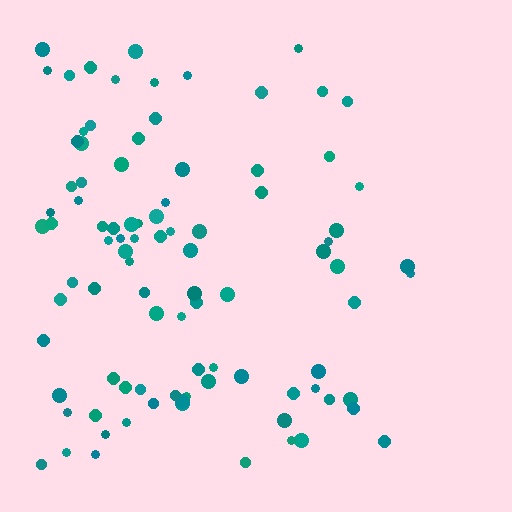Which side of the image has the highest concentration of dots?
The left.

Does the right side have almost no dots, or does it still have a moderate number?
Still a moderate number, just noticeably fewer than the left.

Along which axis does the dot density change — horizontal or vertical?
Horizontal.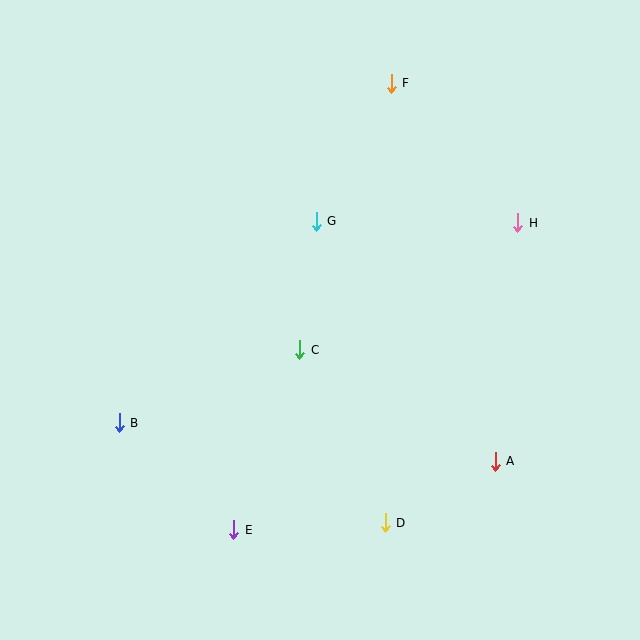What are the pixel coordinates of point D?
Point D is at (385, 523).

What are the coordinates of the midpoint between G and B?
The midpoint between G and B is at (218, 322).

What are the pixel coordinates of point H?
Point H is at (518, 223).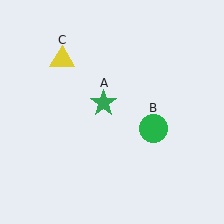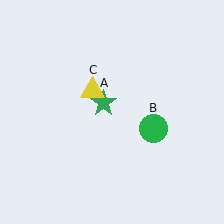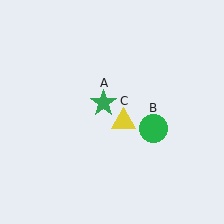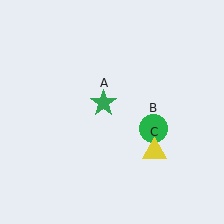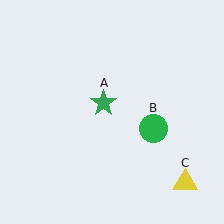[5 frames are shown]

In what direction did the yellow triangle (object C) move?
The yellow triangle (object C) moved down and to the right.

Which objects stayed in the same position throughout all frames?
Green star (object A) and green circle (object B) remained stationary.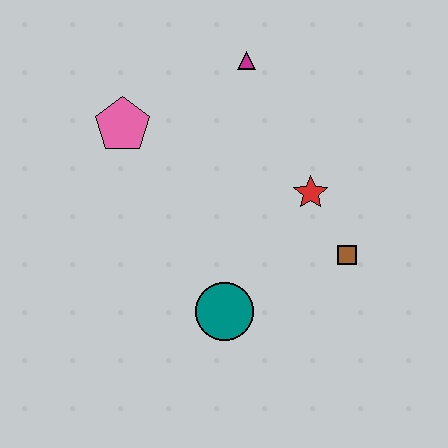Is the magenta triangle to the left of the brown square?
Yes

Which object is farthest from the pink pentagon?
The brown square is farthest from the pink pentagon.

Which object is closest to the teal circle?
The brown square is closest to the teal circle.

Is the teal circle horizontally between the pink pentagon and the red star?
Yes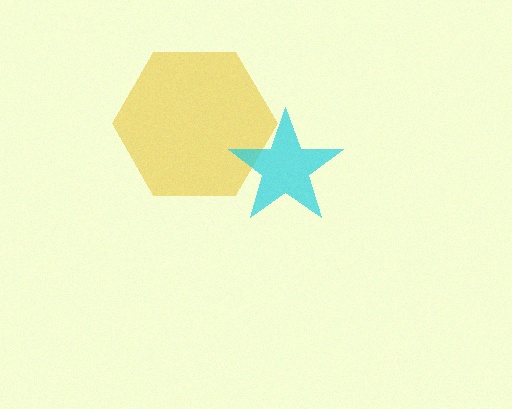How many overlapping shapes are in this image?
There are 2 overlapping shapes in the image.